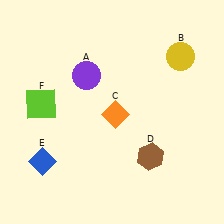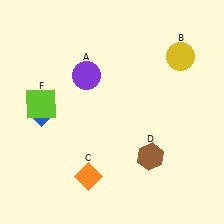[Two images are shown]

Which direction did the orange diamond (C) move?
The orange diamond (C) moved down.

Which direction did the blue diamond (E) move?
The blue diamond (E) moved up.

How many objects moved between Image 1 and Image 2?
2 objects moved between the two images.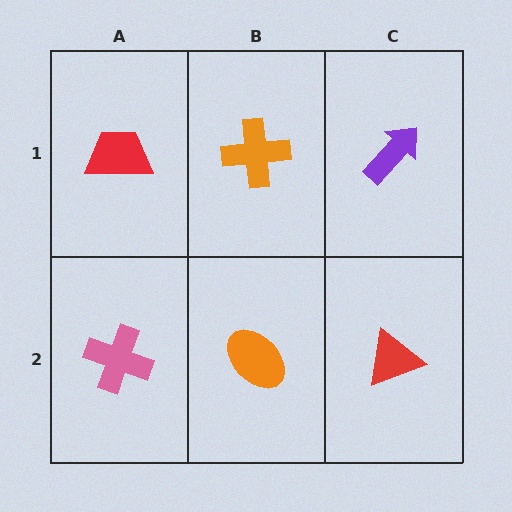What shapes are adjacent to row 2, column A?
A red trapezoid (row 1, column A), an orange ellipse (row 2, column B).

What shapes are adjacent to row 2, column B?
An orange cross (row 1, column B), a pink cross (row 2, column A), a red triangle (row 2, column C).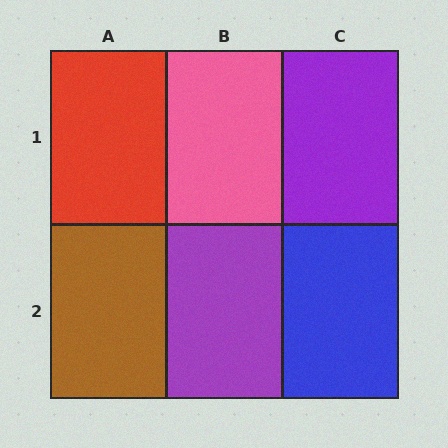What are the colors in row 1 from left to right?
Red, pink, purple.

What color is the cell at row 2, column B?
Purple.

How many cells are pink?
1 cell is pink.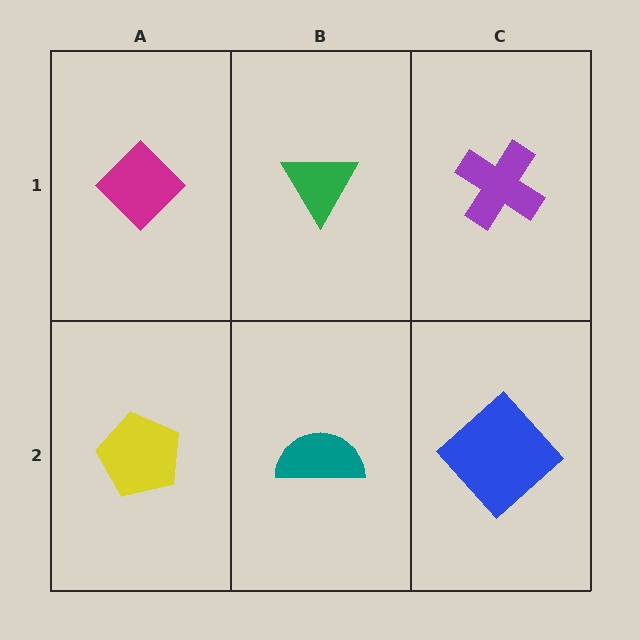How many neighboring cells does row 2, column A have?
2.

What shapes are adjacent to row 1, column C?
A blue diamond (row 2, column C), a green triangle (row 1, column B).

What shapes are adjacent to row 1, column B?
A teal semicircle (row 2, column B), a magenta diamond (row 1, column A), a purple cross (row 1, column C).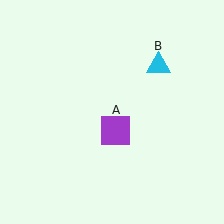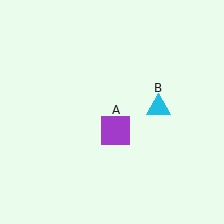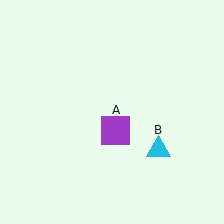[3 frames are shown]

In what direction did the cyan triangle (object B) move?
The cyan triangle (object B) moved down.